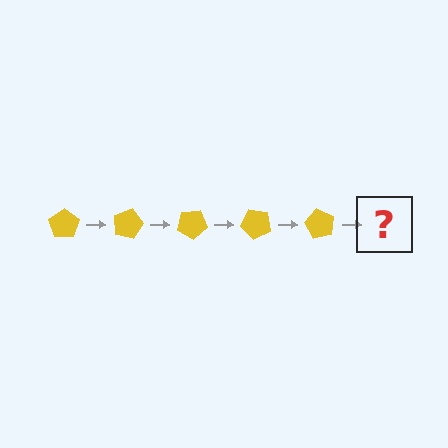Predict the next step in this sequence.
The next step is a yellow pentagon rotated 75 degrees.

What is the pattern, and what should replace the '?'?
The pattern is that the pentagon rotates 15 degrees each step. The '?' should be a yellow pentagon rotated 75 degrees.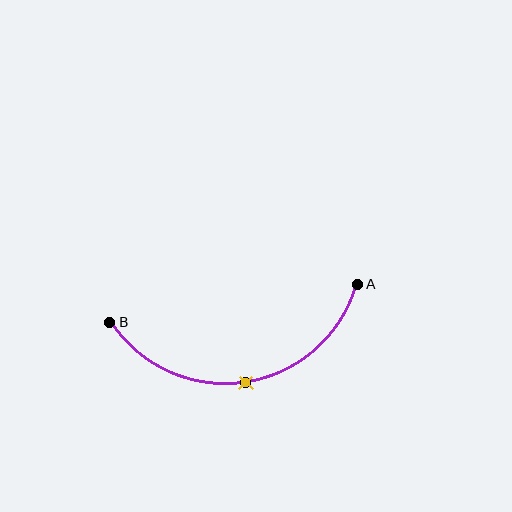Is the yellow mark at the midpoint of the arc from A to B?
Yes. The yellow mark lies on the arc at equal arc-length from both A and B — it is the arc midpoint.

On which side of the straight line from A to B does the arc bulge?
The arc bulges below the straight line connecting A and B.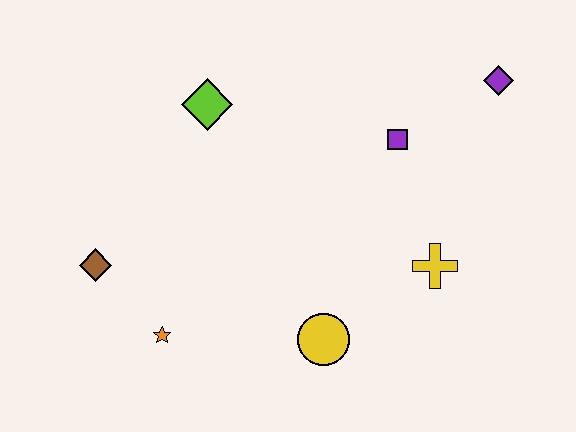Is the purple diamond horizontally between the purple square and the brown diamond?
No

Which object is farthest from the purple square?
The brown diamond is farthest from the purple square.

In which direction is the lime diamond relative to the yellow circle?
The lime diamond is above the yellow circle.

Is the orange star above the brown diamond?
No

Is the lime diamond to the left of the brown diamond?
No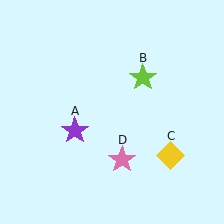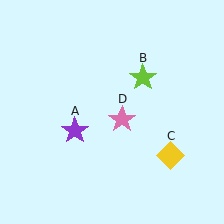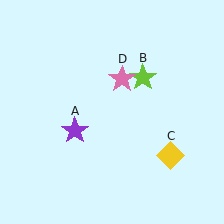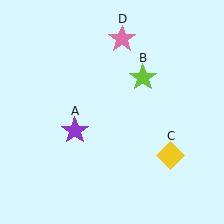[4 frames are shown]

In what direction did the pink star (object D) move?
The pink star (object D) moved up.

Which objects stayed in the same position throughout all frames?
Purple star (object A) and lime star (object B) and yellow diamond (object C) remained stationary.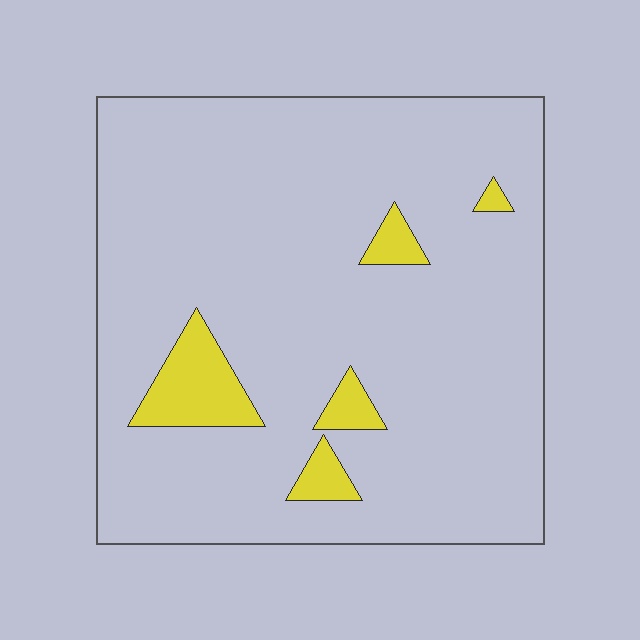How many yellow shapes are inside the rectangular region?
5.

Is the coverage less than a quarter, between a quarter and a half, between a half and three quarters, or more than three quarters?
Less than a quarter.